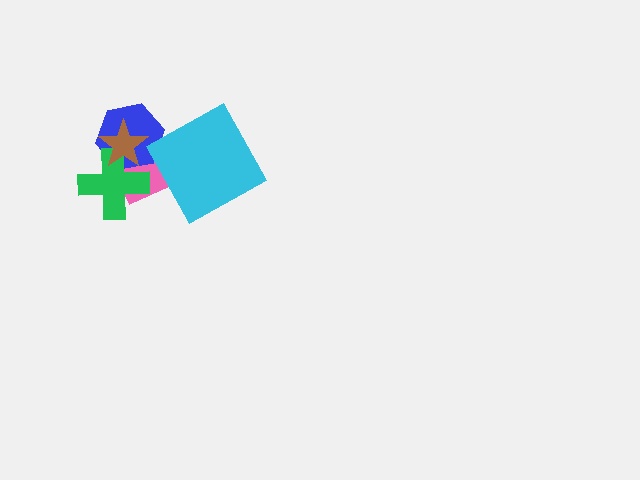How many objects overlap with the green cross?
3 objects overlap with the green cross.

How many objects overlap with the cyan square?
1 object overlaps with the cyan square.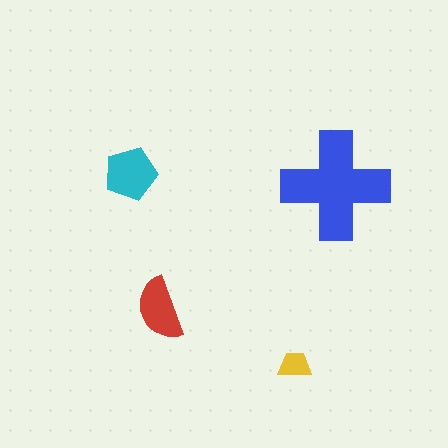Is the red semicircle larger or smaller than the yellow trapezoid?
Larger.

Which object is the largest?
The blue cross.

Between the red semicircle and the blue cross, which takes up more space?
The blue cross.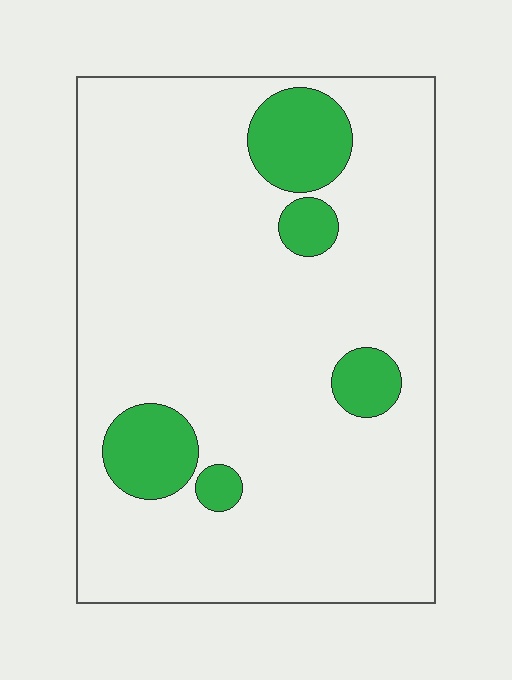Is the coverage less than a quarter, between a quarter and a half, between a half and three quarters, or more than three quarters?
Less than a quarter.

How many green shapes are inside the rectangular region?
5.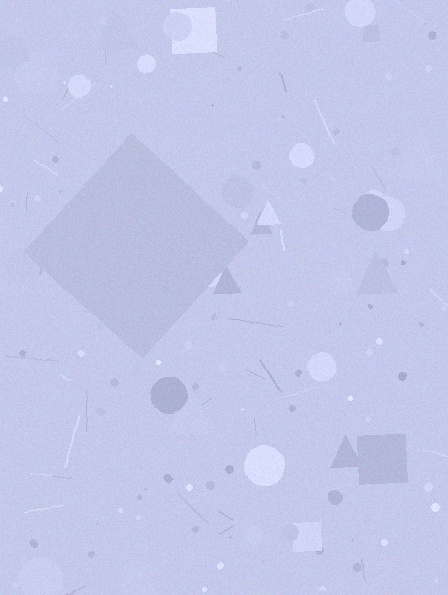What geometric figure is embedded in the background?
A diamond is embedded in the background.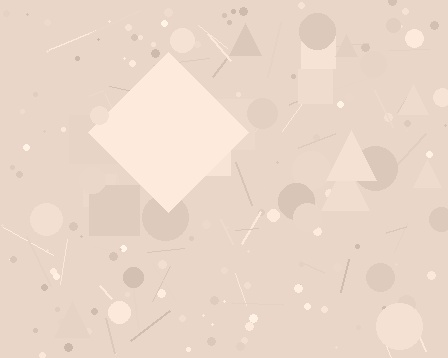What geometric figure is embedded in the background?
A diamond is embedded in the background.